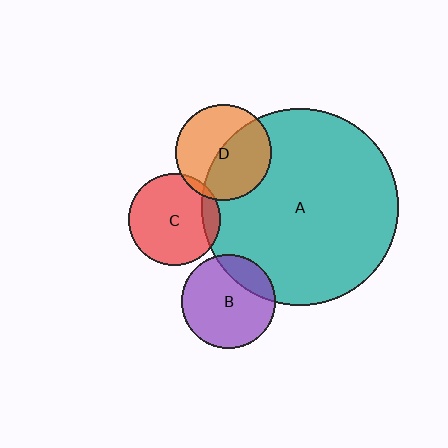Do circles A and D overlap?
Yes.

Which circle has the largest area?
Circle A (teal).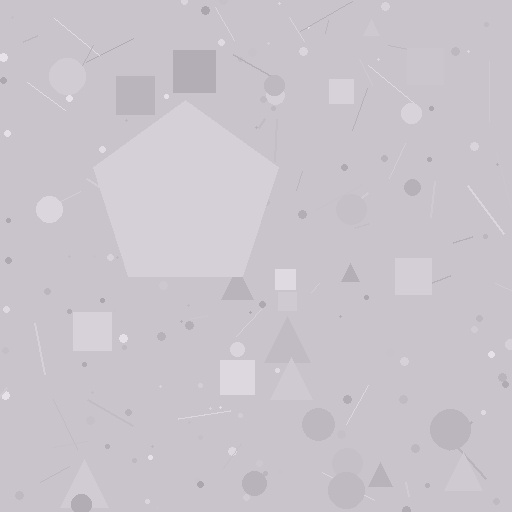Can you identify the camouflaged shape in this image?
The camouflaged shape is a pentagon.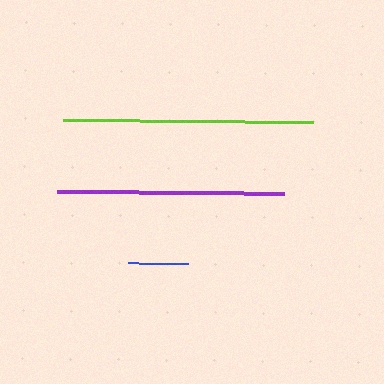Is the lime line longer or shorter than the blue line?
The lime line is longer than the blue line.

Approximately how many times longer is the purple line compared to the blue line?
The purple line is approximately 3.8 times the length of the blue line.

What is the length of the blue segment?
The blue segment is approximately 60 pixels long.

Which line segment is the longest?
The lime line is the longest at approximately 250 pixels.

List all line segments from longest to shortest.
From longest to shortest: lime, purple, blue.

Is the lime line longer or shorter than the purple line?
The lime line is longer than the purple line.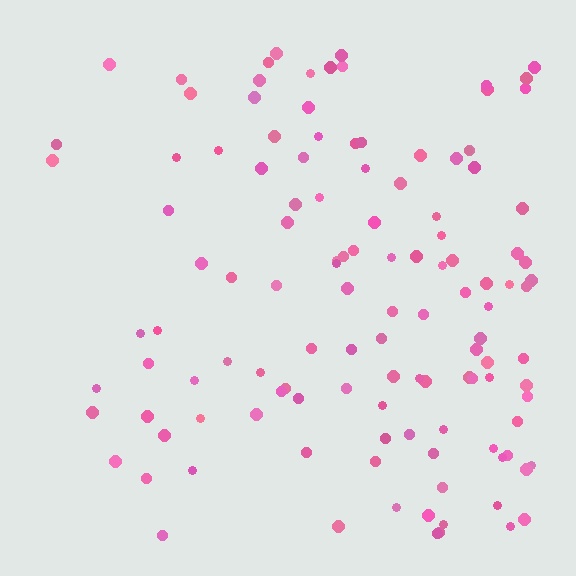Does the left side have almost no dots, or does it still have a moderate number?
Still a moderate number, just noticeably fewer than the right.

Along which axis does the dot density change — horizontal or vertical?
Horizontal.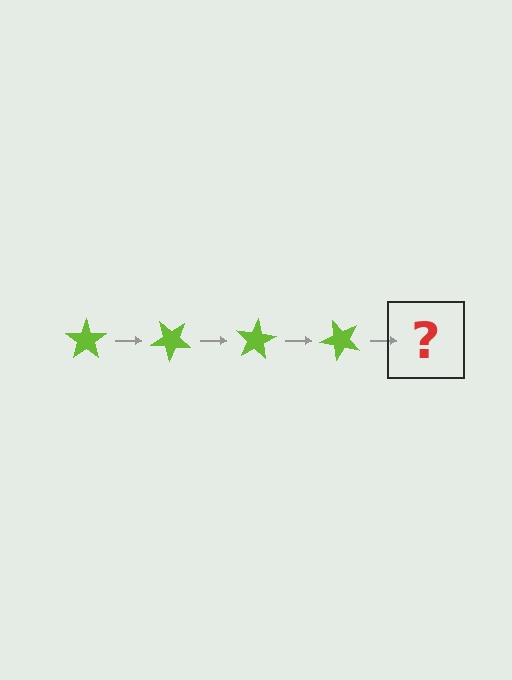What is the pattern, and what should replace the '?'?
The pattern is that the star rotates 40 degrees each step. The '?' should be a lime star rotated 160 degrees.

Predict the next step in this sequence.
The next step is a lime star rotated 160 degrees.